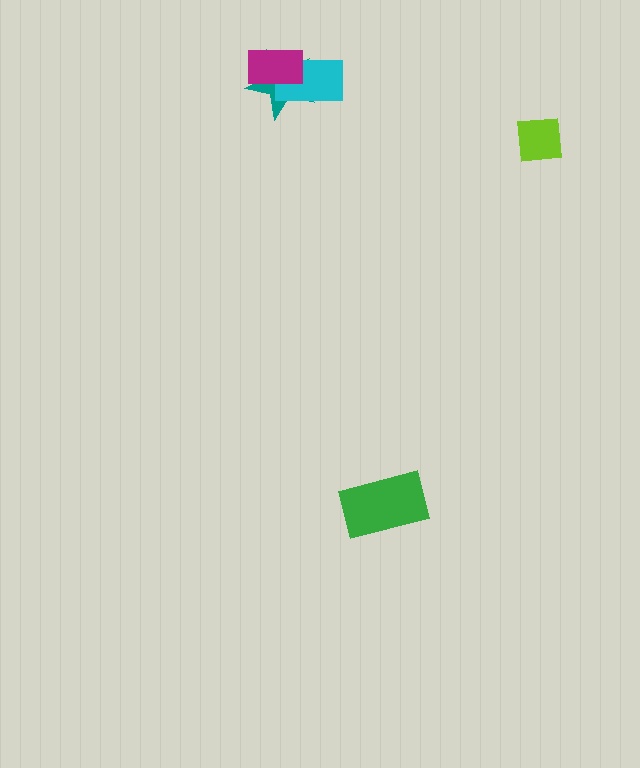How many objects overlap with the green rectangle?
0 objects overlap with the green rectangle.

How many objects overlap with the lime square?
0 objects overlap with the lime square.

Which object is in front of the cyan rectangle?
The magenta rectangle is in front of the cyan rectangle.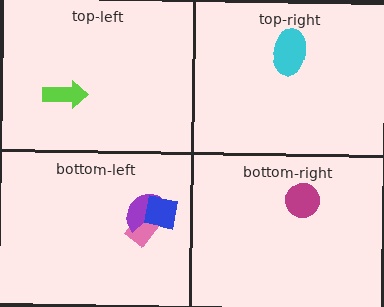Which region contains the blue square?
The bottom-left region.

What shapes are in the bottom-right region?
The magenta circle.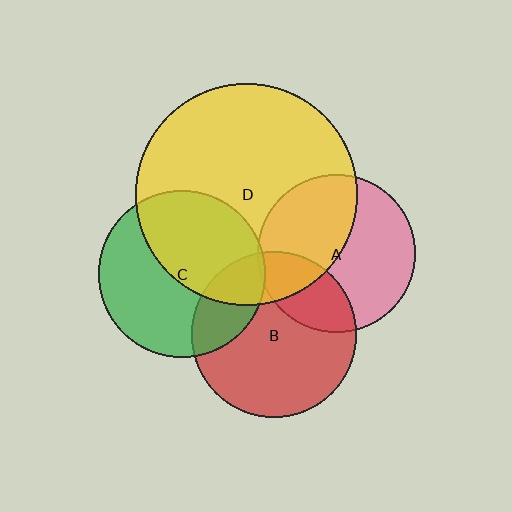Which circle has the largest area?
Circle D (yellow).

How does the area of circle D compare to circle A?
Approximately 2.0 times.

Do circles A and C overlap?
Yes.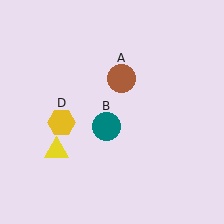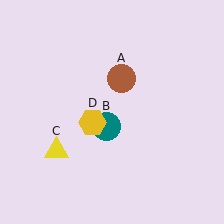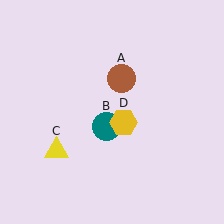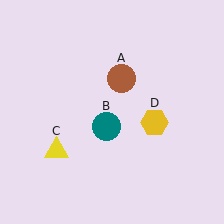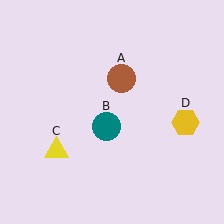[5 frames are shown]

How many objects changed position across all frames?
1 object changed position: yellow hexagon (object D).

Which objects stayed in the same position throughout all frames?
Brown circle (object A) and teal circle (object B) and yellow triangle (object C) remained stationary.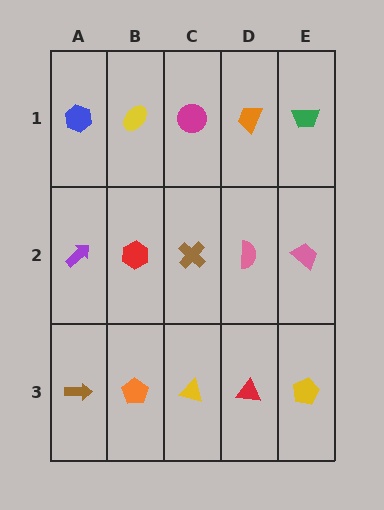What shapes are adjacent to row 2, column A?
A blue hexagon (row 1, column A), a brown arrow (row 3, column A), a red hexagon (row 2, column B).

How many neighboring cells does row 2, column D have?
4.